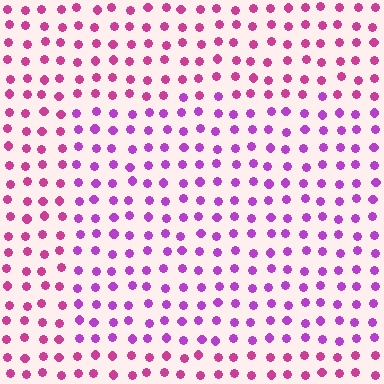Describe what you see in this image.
The image is filled with small magenta elements in a uniform arrangement. A rectangle-shaped region is visible where the elements are tinted to a slightly different hue, forming a subtle color boundary.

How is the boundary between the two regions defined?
The boundary is defined purely by a slight shift in hue (about 33 degrees). Spacing, size, and orientation are identical on both sides.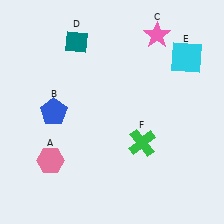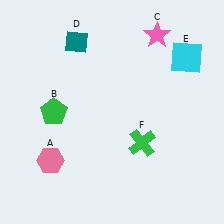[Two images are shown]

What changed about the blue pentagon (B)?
In Image 1, B is blue. In Image 2, it changed to green.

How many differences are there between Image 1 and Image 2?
There is 1 difference between the two images.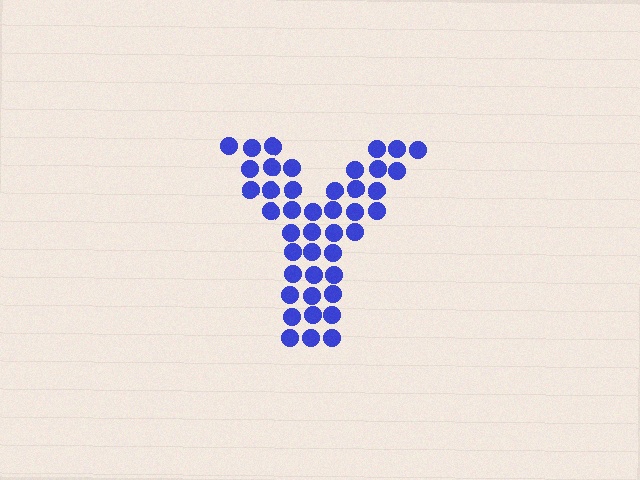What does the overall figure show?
The overall figure shows the letter Y.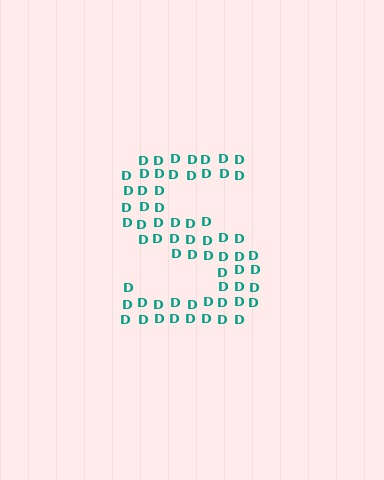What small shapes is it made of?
It is made of small letter D's.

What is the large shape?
The large shape is the letter S.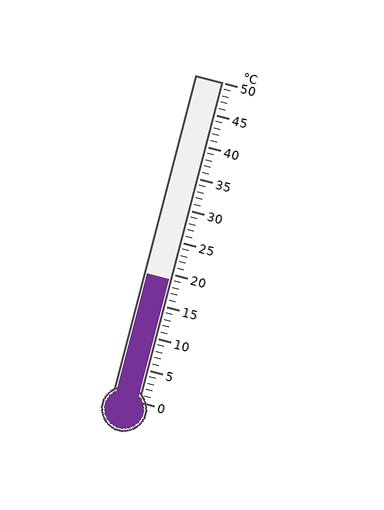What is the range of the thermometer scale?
The thermometer scale ranges from 0°C to 50°C.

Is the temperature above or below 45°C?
The temperature is below 45°C.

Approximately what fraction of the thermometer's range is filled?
The thermometer is filled to approximately 40% of its range.